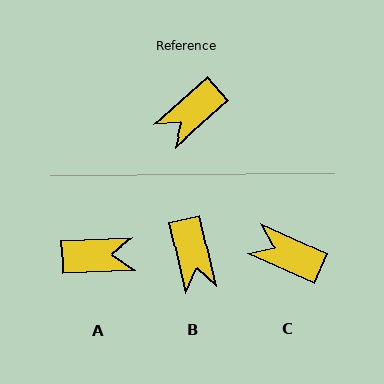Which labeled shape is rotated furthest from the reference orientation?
A, about 140 degrees away.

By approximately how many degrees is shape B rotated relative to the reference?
Approximately 61 degrees counter-clockwise.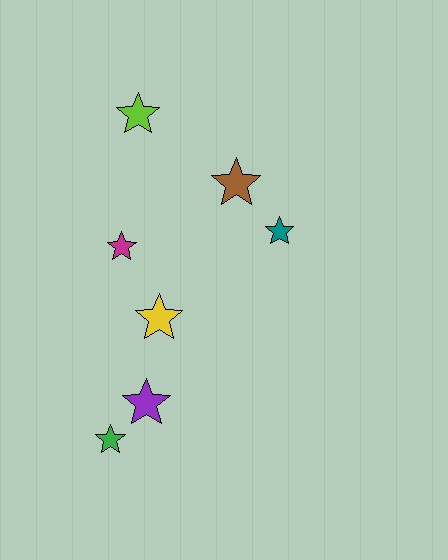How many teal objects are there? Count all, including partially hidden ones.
There is 1 teal object.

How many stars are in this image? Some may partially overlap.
There are 7 stars.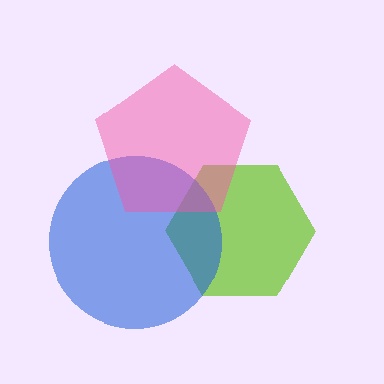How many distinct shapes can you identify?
There are 3 distinct shapes: a lime hexagon, a blue circle, a pink pentagon.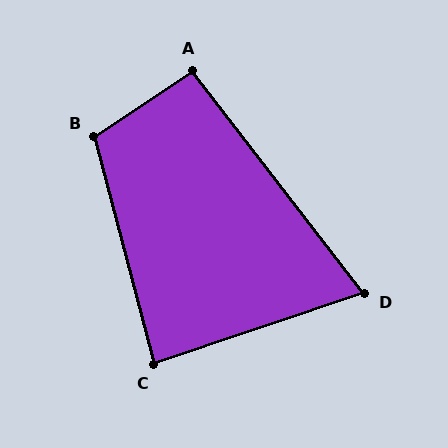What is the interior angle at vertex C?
Approximately 86 degrees (approximately right).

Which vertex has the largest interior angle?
B, at approximately 109 degrees.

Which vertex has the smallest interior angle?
D, at approximately 71 degrees.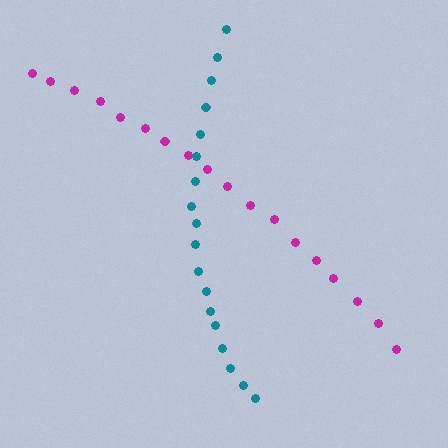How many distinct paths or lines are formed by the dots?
There are 2 distinct paths.